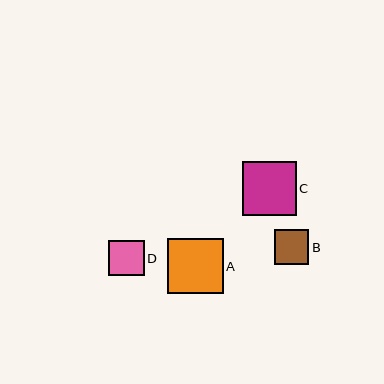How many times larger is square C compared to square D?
Square C is approximately 1.5 times the size of square D.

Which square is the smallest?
Square B is the smallest with a size of approximately 35 pixels.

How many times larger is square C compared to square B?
Square C is approximately 1.6 times the size of square B.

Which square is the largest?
Square A is the largest with a size of approximately 56 pixels.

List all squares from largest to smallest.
From largest to smallest: A, C, D, B.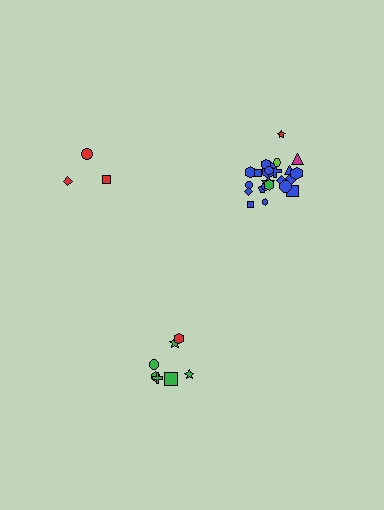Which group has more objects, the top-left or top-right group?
The top-right group.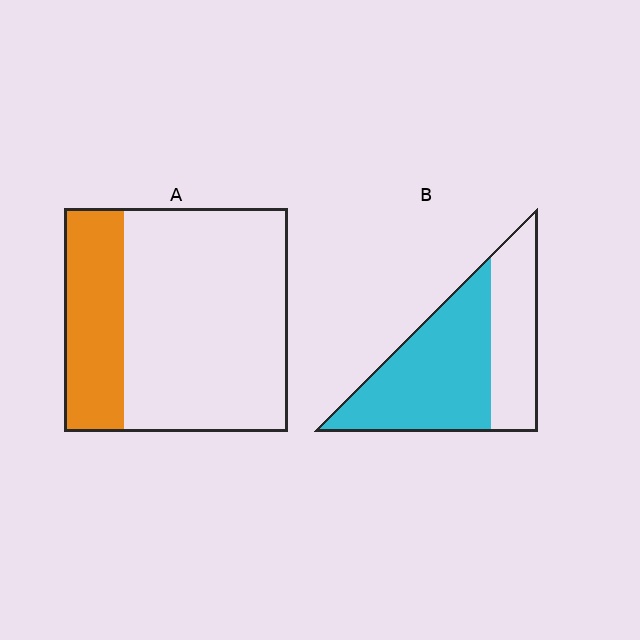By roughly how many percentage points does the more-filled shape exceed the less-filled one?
By roughly 35 percentage points (B over A).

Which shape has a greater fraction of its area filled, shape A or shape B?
Shape B.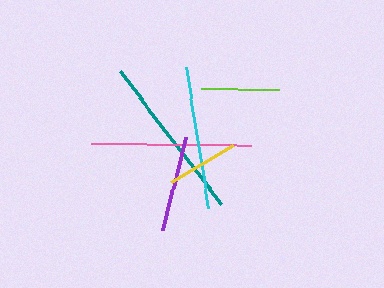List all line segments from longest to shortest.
From longest to shortest: teal, pink, cyan, purple, lime, yellow.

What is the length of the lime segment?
The lime segment is approximately 78 pixels long.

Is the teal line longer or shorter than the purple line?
The teal line is longer than the purple line.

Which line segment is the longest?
The teal line is the longest at approximately 167 pixels.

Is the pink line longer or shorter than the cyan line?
The pink line is longer than the cyan line.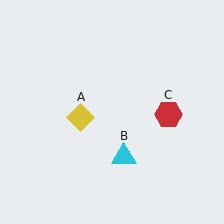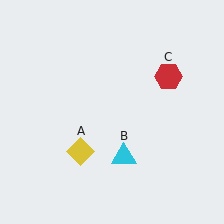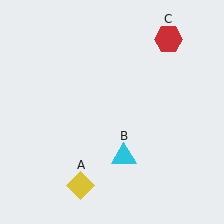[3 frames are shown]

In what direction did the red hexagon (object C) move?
The red hexagon (object C) moved up.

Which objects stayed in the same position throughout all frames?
Cyan triangle (object B) remained stationary.